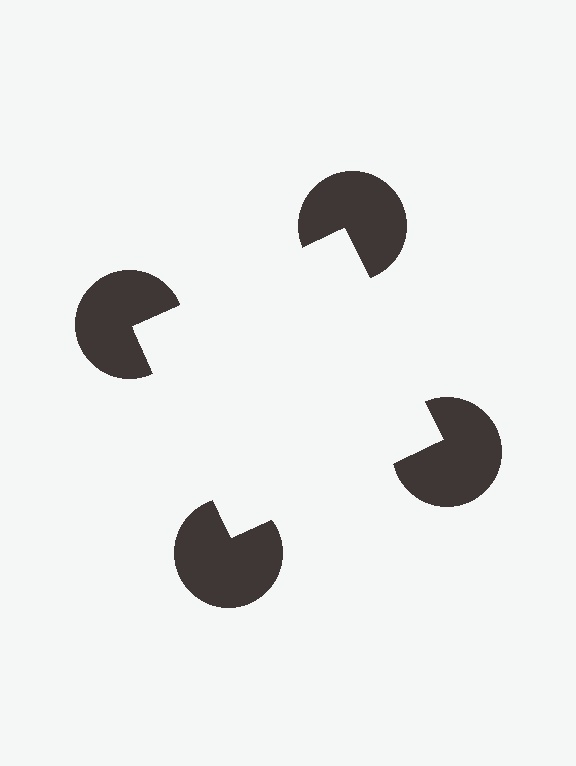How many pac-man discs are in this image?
There are 4 — one at each vertex of the illusory square.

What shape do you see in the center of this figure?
An illusory square — its edges are inferred from the aligned wedge cuts in the pac-man discs, not physically drawn.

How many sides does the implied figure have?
4 sides.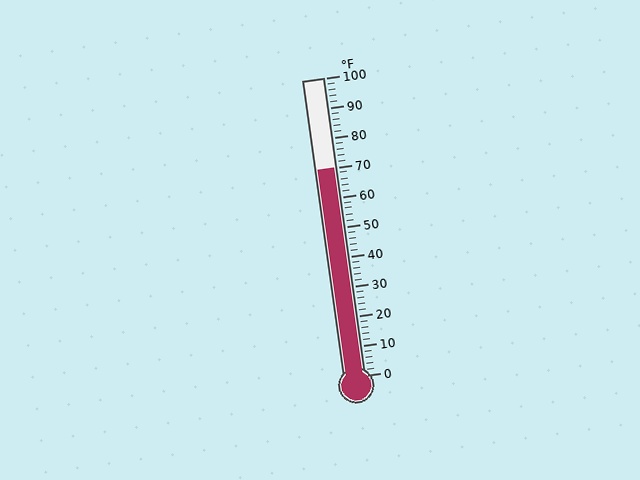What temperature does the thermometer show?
The thermometer shows approximately 70°F.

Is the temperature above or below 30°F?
The temperature is above 30°F.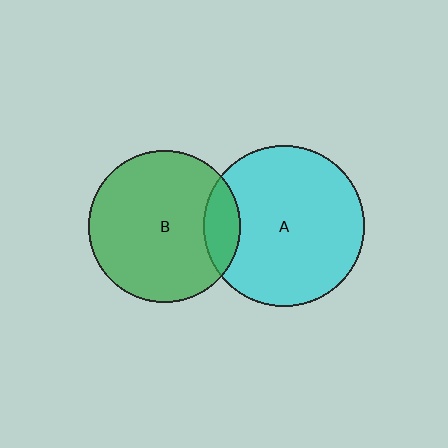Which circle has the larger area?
Circle A (cyan).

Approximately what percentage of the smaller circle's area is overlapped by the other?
Approximately 15%.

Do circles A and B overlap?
Yes.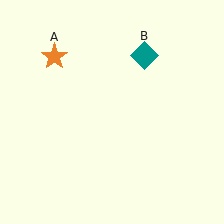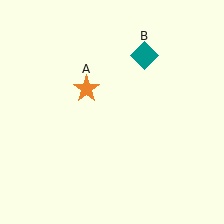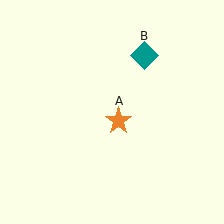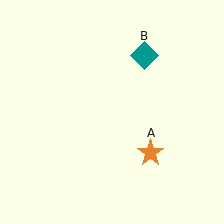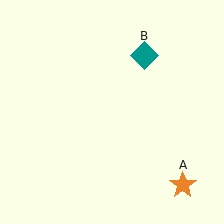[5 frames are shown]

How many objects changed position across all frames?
1 object changed position: orange star (object A).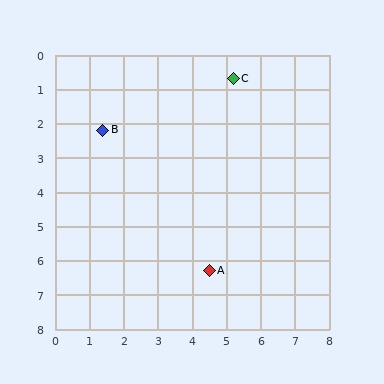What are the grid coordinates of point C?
Point C is at approximately (5.2, 0.7).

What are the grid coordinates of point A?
Point A is at approximately (4.5, 6.3).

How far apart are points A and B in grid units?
Points A and B are about 5.1 grid units apart.